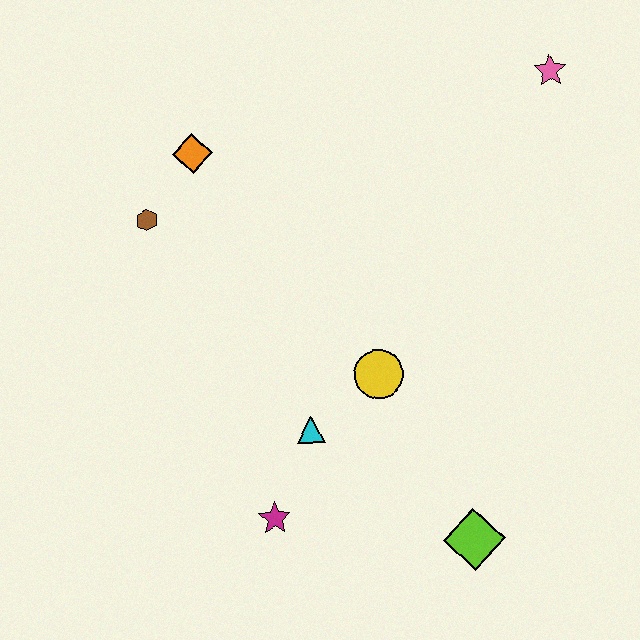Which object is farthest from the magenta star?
The pink star is farthest from the magenta star.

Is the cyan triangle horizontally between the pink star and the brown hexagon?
Yes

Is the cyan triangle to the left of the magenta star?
No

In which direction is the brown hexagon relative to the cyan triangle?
The brown hexagon is above the cyan triangle.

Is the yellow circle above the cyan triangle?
Yes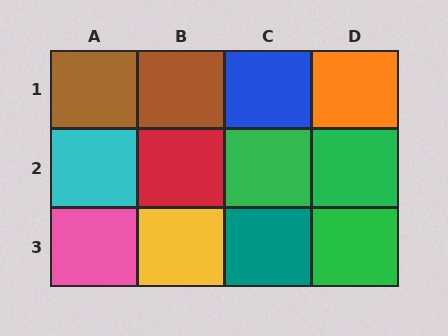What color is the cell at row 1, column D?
Orange.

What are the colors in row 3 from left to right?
Pink, yellow, teal, green.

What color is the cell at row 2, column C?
Green.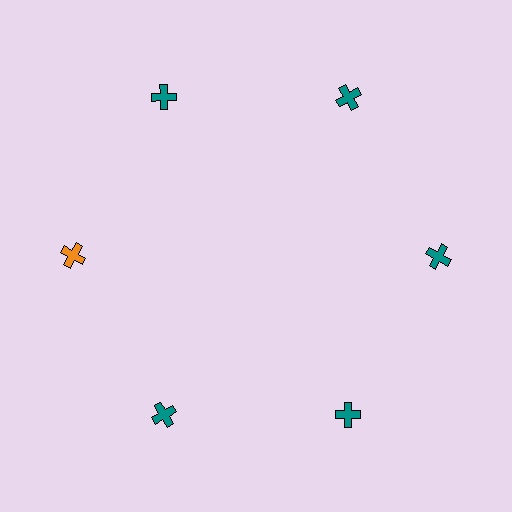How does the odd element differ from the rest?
It has a different color: orange instead of teal.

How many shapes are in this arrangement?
There are 6 shapes arranged in a ring pattern.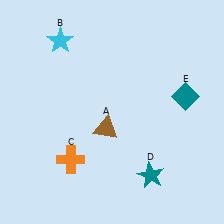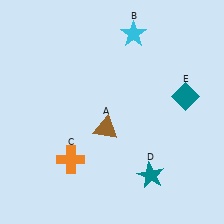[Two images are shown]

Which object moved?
The cyan star (B) moved right.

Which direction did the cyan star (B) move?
The cyan star (B) moved right.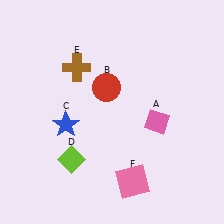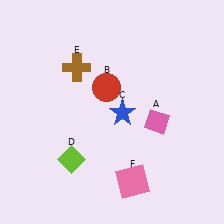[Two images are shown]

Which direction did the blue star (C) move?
The blue star (C) moved right.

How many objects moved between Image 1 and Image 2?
1 object moved between the two images.